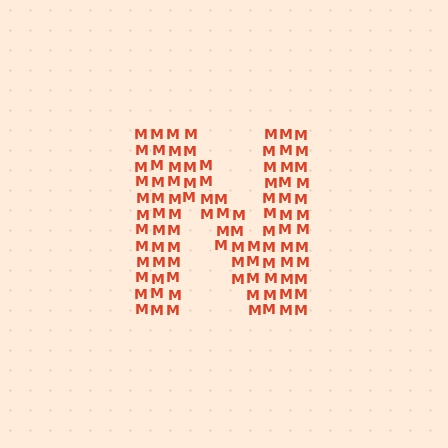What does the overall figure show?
The overall figure shows the letter N.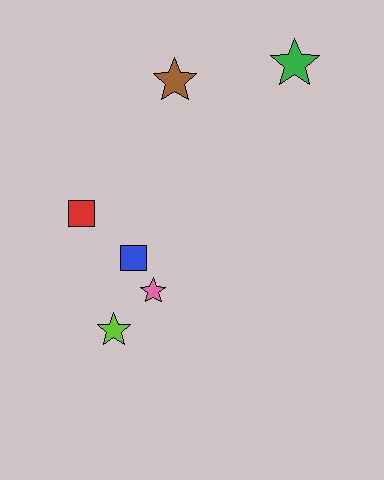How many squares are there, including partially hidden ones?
There are 2 squares.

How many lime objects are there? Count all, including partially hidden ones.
There is 1 lime object.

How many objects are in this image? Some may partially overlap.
There are 6 objects.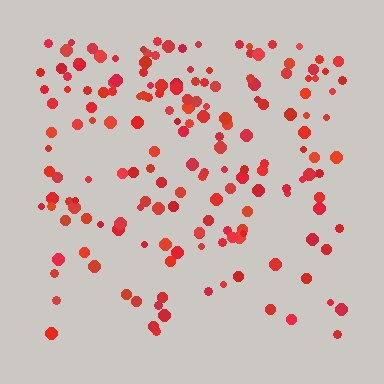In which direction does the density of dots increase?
From bottom to top, with the top side densest.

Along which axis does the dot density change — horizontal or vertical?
Vertical.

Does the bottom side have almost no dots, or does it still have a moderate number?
Still a moderate number, just noticeably fewer than the top.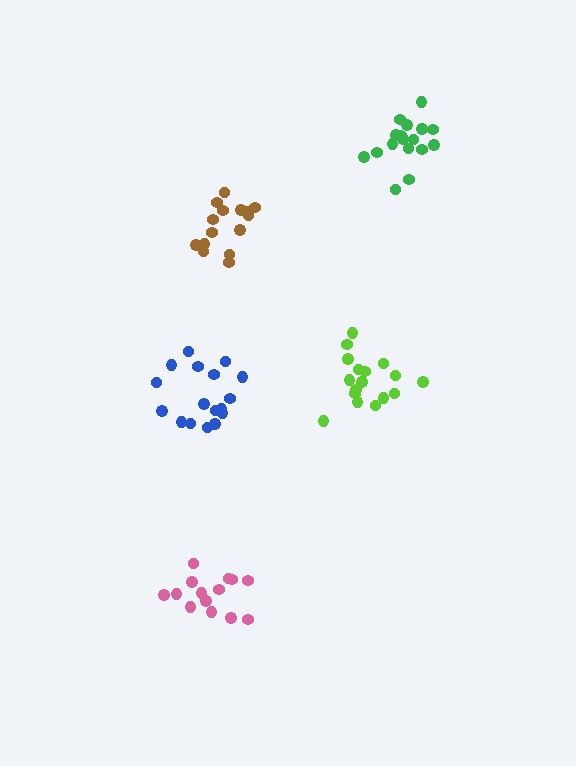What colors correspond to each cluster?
The clusters are colored: lime, brown, green, pink, blue.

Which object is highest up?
The green cluster is topmost.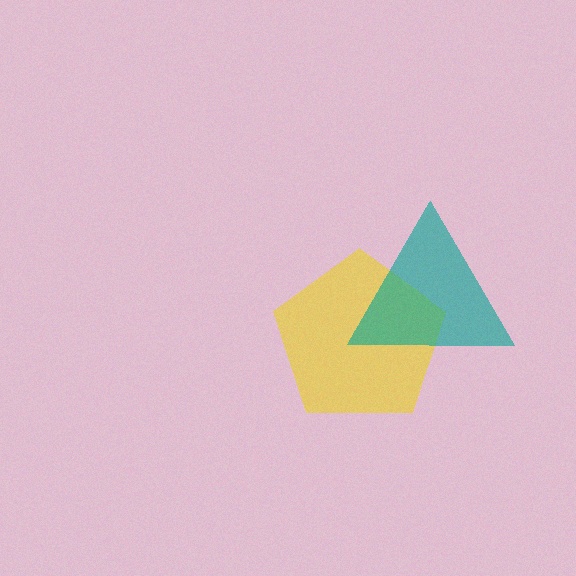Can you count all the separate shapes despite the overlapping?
Yes, there are 2 separate shapes.